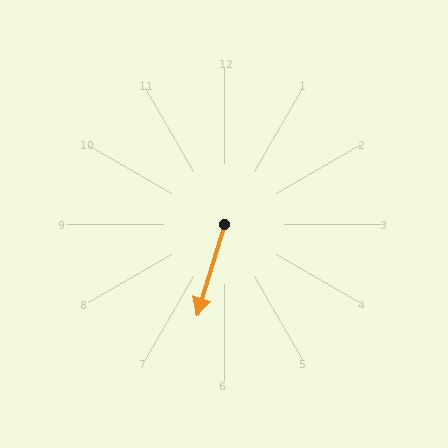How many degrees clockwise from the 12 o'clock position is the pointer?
Approximately 197 degrees.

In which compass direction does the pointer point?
South.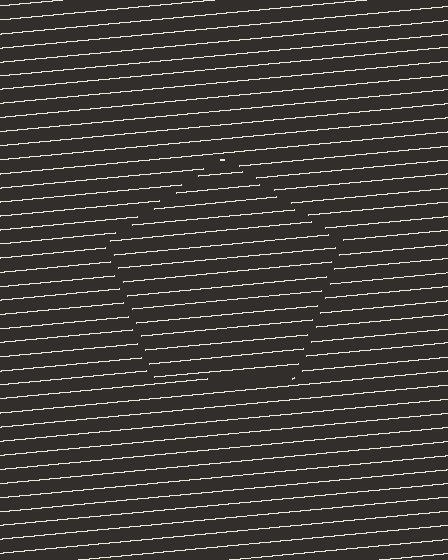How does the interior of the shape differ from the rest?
The interior of the shape contains the same grating, shifted by half a period — the contour is defined by the phase discontinuity where line-ends from the inner and outer gratings abut.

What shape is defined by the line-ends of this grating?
An illusory pentagon. The interior of the shape contains the same grating, shifted by half a period — the contour is defined by the phase discontinuity where line-ends from the inner and outer gratings abut.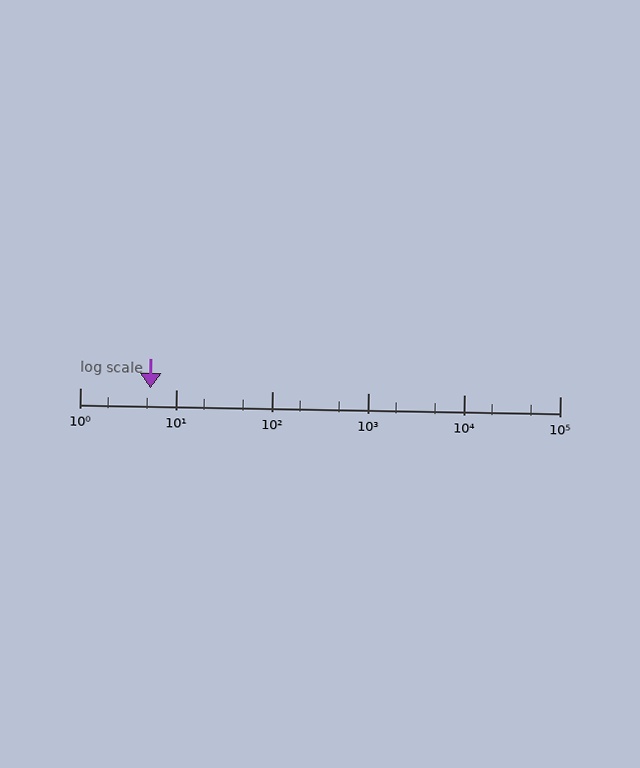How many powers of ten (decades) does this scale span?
The scale spans 5 decades, from 1 to 100000.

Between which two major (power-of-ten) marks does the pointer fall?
The pointer is between 1 and 10.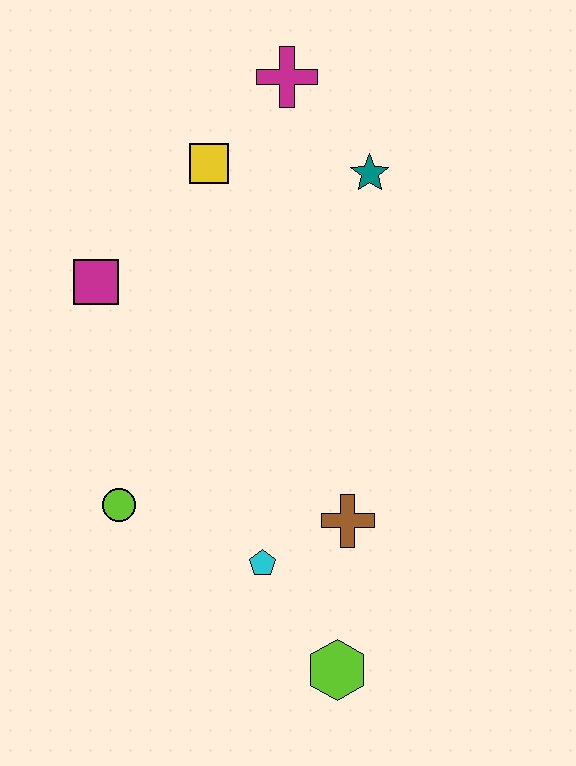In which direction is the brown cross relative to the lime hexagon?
The brown cross is above the lime hexagon.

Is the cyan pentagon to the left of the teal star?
Yes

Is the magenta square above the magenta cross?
No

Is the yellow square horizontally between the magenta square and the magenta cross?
Yes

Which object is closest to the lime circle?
The cyan pentagon is closest to the lime circle.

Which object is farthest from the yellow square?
The lime hexagon is farthest from the yellow square.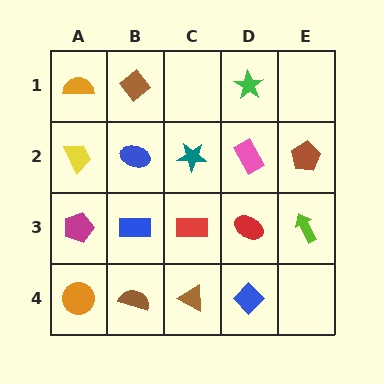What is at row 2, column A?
A yellow trapezoid.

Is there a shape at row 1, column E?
No, that cell is empty.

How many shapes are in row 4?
4 shapes.